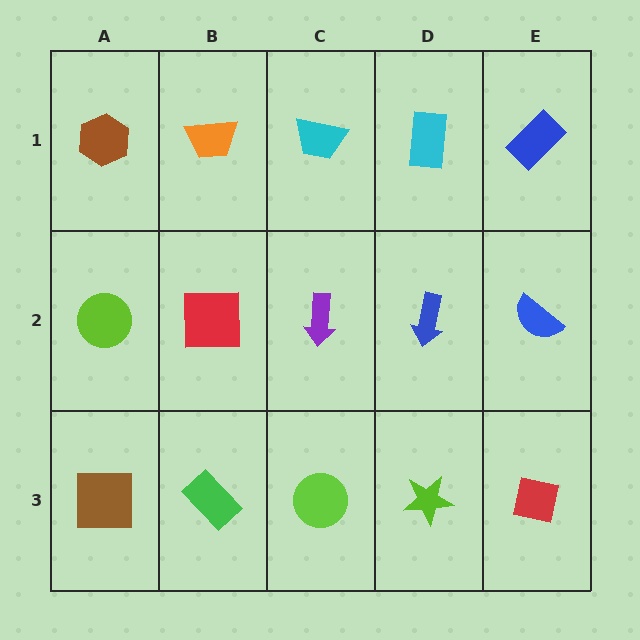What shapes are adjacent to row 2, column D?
A cyan rectangle (row 1, column D), a lime star (row 3, column D), a purple arrow (row 2, column C), a blue semicircle (row 2, column E).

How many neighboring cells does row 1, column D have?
3.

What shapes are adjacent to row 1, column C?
A purple arrow (row 2, column C), an orange trapezoid (row 1, column B), a cyan rectangle (row 1, column D).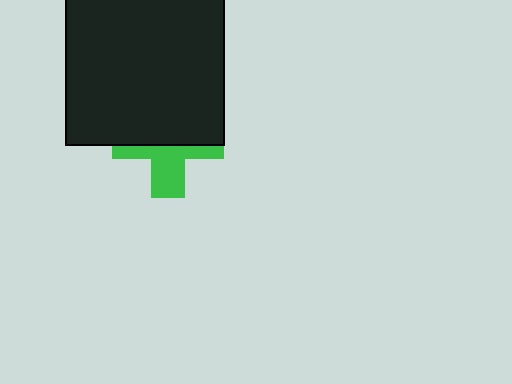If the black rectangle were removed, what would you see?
You would see the complete green cross.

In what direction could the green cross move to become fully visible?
The green cross could move down. That would shift it out from behind the black rectangle entirely.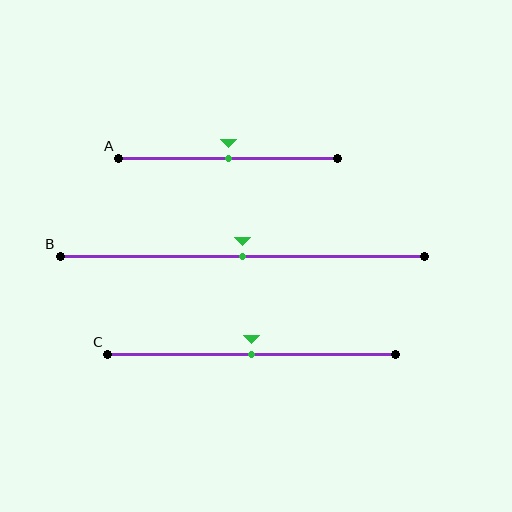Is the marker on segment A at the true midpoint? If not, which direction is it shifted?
Yes, the marker on segment A is at the true midpoint.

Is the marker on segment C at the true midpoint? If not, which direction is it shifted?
Yes, the marker on segment C is at the true midpoint.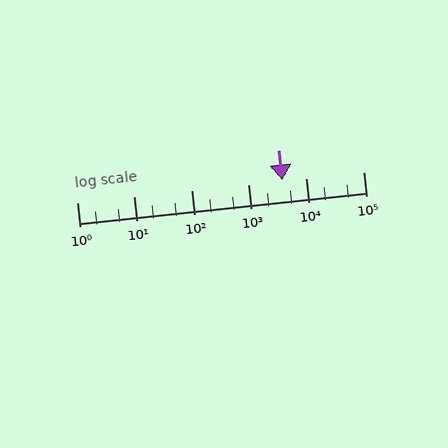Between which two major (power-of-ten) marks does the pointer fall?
The pointer is between 1000 and 10000.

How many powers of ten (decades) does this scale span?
The scale spans 5 decades, from 1 to 100000.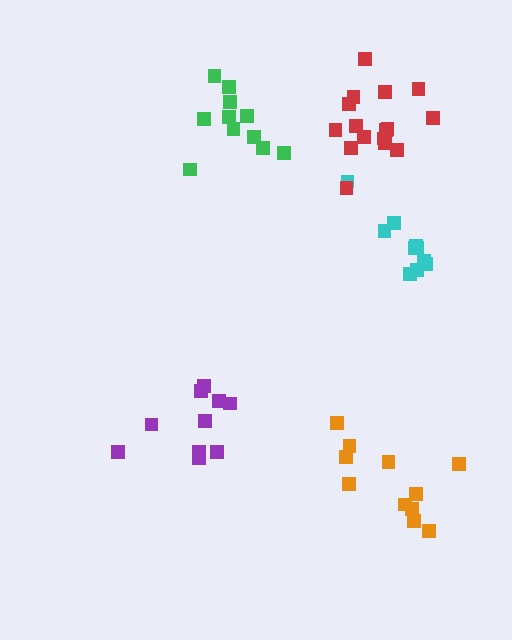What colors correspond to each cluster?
The clusters are colored: green, orange, purple, cyan, red.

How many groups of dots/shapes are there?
There are 5 groups.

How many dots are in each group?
Group 1: 11 dots, Group 2: 11 dots, Group 3: 10 dots, Group 4: 10 dots, Group 5: 16 dots (58 total).